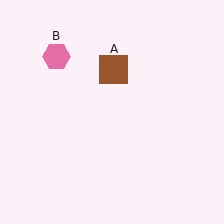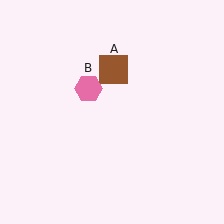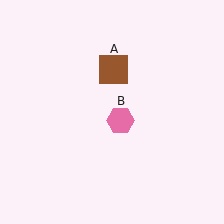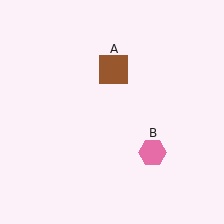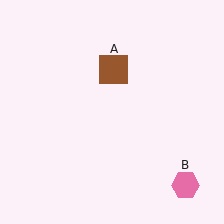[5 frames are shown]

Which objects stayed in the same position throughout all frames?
Brown square (object A) remained stationary.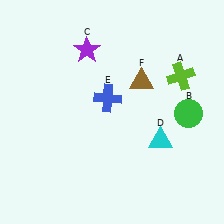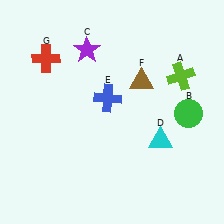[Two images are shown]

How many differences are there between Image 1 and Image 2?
There is 1 difference between the two images.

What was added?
A red cross (G) was added in Image 2.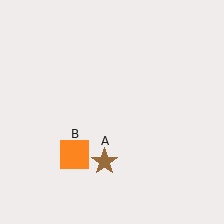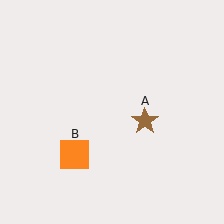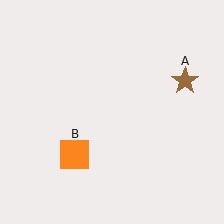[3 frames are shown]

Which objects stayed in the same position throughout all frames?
Orange square (object B) remained stationary.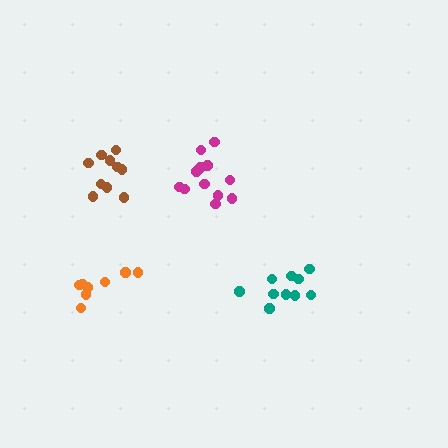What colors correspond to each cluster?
The clusters are colored: magenta, orange, brown, teal.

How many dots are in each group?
Group 1: 12 dots, Group 2: 8 dots, Group 3: 10 dots, Group 4: 10 dots (40 total).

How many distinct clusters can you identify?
There are 4 distinct clusters.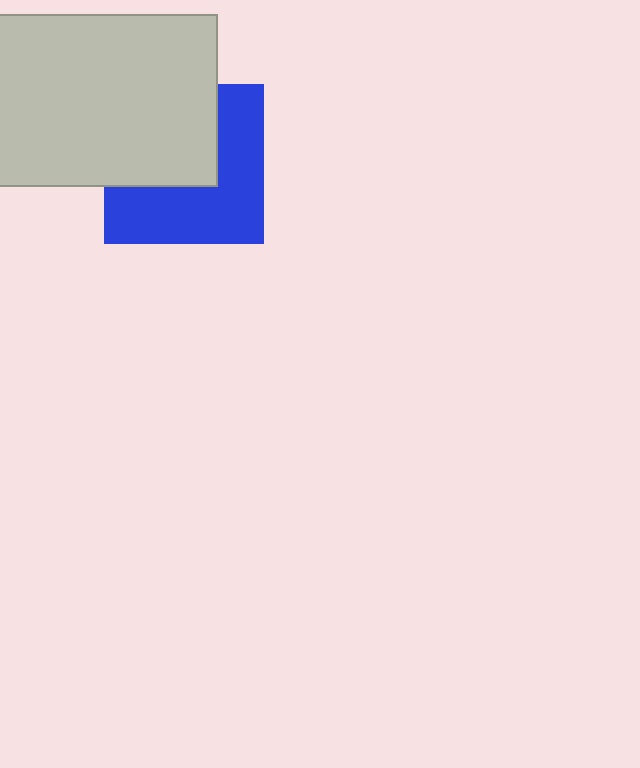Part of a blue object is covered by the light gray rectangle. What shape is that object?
It is a square.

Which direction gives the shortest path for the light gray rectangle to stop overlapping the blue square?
Moving toward the upper-left gives the shortest separation.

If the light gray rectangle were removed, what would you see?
You would see the complete blue square.